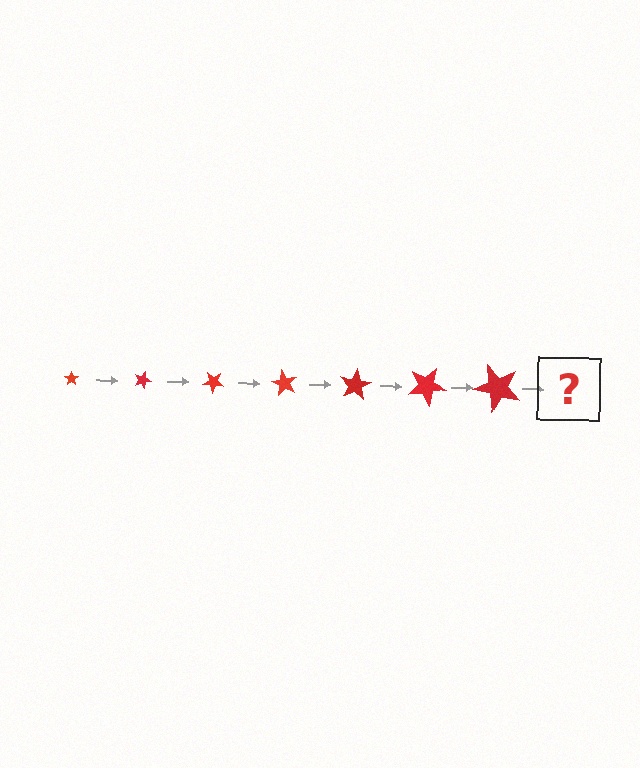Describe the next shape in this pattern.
It should be a star, larger than the previous one and rotated 140 degrees from the start.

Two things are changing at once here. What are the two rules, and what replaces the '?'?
The two rules are that the star grows larger each step and it rotates 20 degrees each step. The '?' should be a star, larger than the previous one and rotated 140 degrees from the start.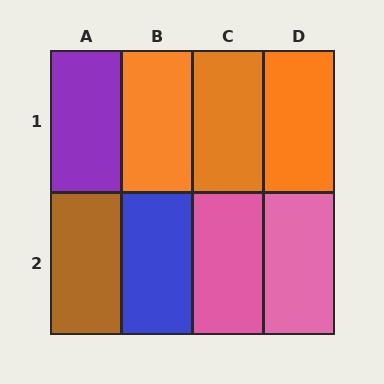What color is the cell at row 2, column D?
Pink.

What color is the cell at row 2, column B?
Blue.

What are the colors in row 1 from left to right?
Purple, orange, orange, orange.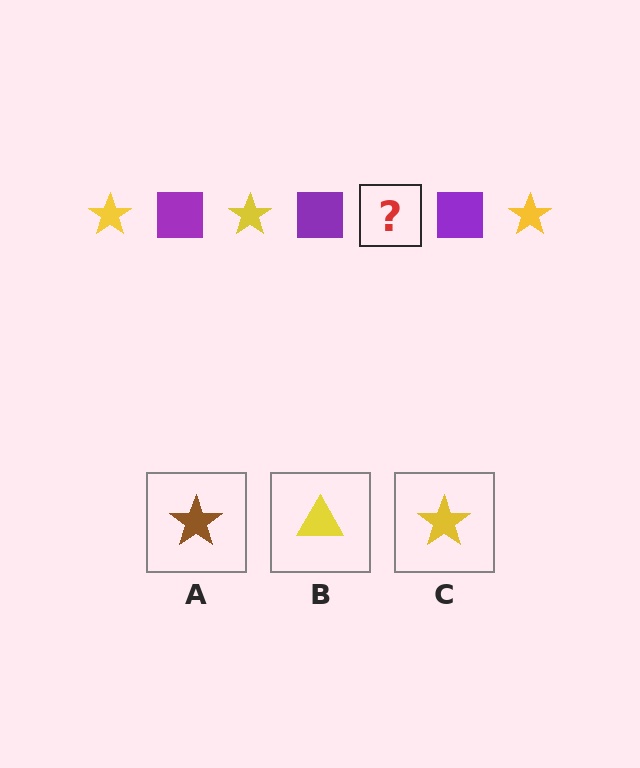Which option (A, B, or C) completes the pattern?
C.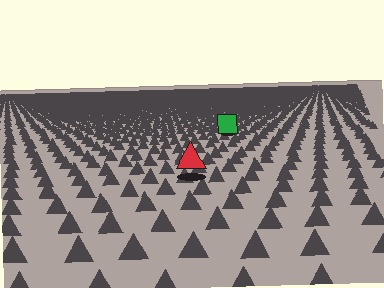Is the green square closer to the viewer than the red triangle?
No. The red triangle is closer — you can tell from the texture gradient: the ground texture is coarser near it.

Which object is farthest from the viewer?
The green square is farthest from the viewer. It appears smaller and the ground texture around it is denser.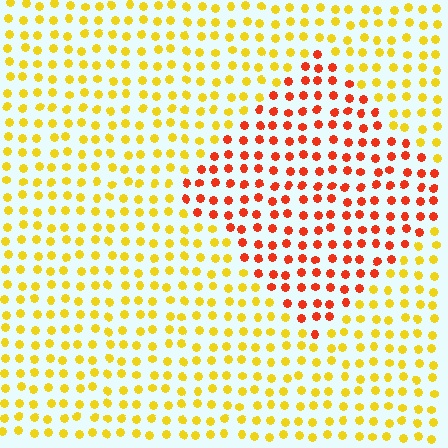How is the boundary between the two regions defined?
The boundary is defined purely by a slight shift in hue (about 46 degrees). Spacing, size, and orientation are identical on both sides.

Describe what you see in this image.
The image is filled with small yellow elements in a uniform arrangement. A diamond-shaped region is visible where the elements are tinted to a slightly different hue, forming a subtle color boundary.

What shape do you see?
I see a diamond.